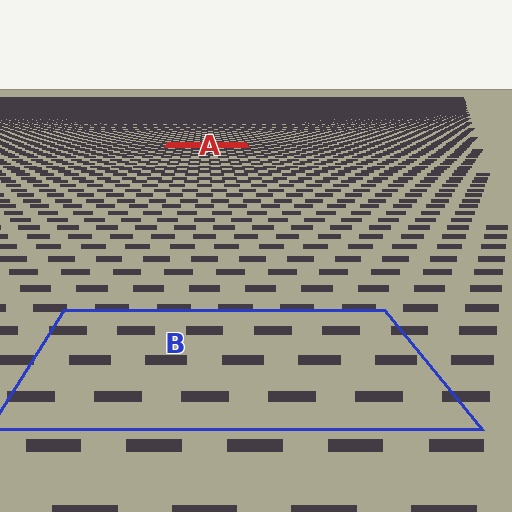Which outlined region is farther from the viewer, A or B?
Region A is farther from the viewer — the texture elements inside it appear smaller and more densely packed.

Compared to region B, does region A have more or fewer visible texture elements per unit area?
Region A has more texture elements per unit area — they are packed more densely because it is farther away.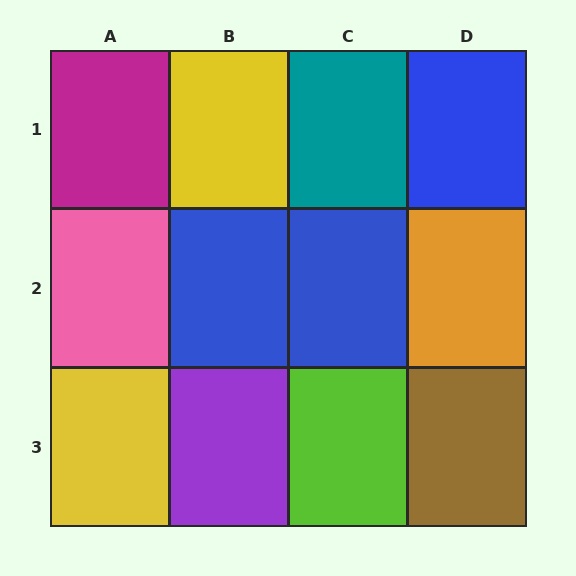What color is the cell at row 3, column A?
Yellow.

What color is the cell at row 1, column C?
Teal.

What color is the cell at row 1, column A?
Magenta.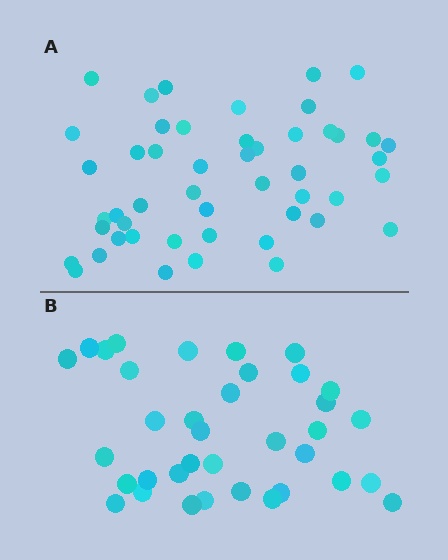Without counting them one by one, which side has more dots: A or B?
Region A (the top region) has more dots.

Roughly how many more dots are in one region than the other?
Region A has approximately 15 more dots than region B.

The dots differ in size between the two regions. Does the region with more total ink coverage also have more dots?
No. Region B has more total ink coverage because its dots are larger, but region A actually contains more individual dots. Total area can be misleading — the number of items is what matters here.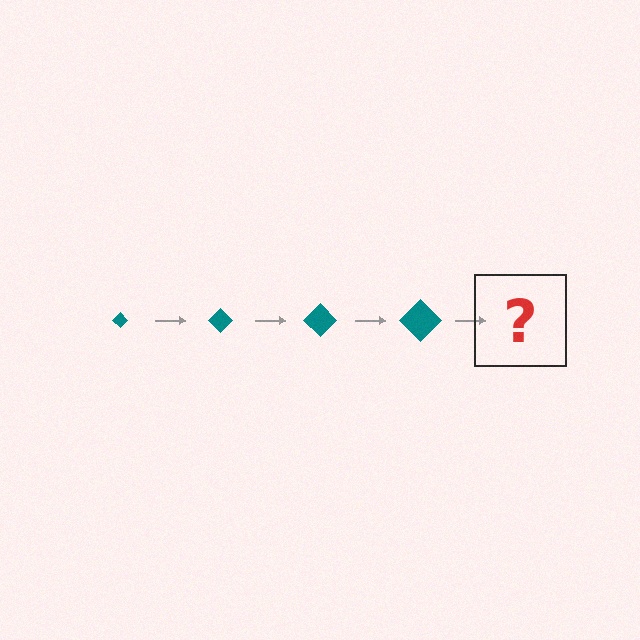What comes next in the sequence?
The next element should be a teal diamond, larger than the previous one.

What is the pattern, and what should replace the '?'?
The pattern is that the diamond gets progressively larger each step. The '?' should be a teal diamond, larger than the previous one.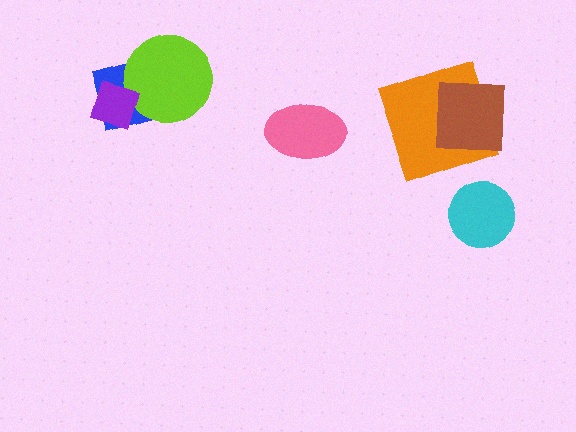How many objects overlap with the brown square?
1 object overlaps with the brown square.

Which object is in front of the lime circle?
The purple diamond is in front of the lime circle.